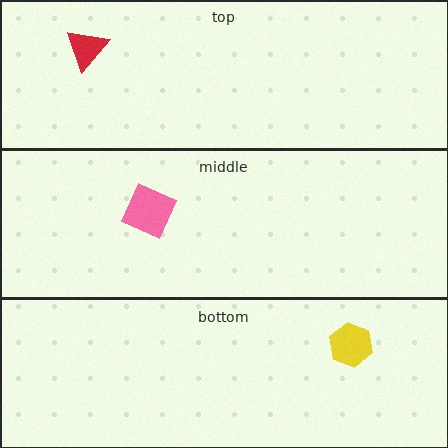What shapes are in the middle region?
The pink square.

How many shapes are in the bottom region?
1.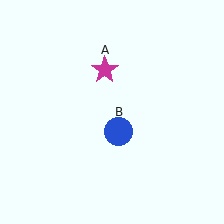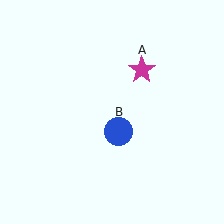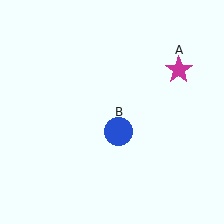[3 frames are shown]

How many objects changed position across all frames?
1 object changed position: magenta star (object A).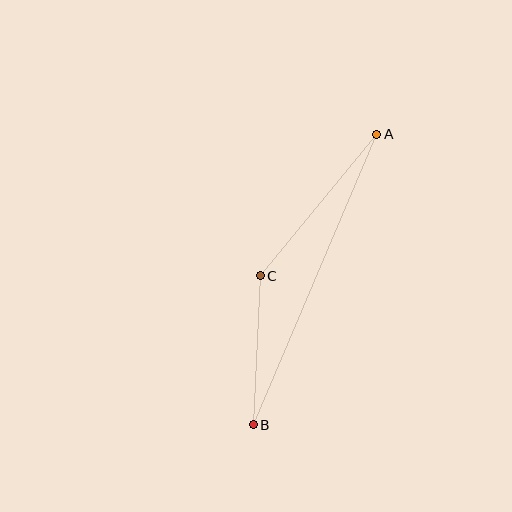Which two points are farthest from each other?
Points A and B are farthest from each other.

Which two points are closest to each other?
Points B and C are closest to each other.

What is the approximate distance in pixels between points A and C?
The distance between A and C is approximately 183 pixels.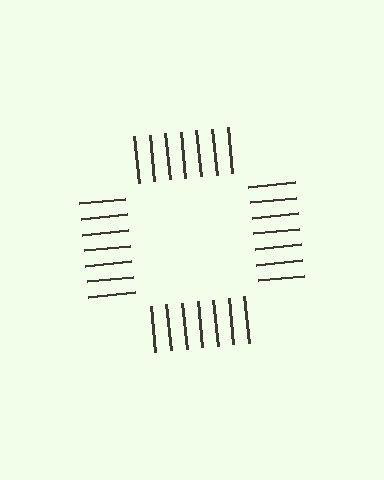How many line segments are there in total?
28 — 7 along each of the 4 edges.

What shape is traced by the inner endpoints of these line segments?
An illusory square — the line segments terminate on its edges but no continuous stroke is drawn.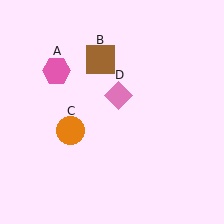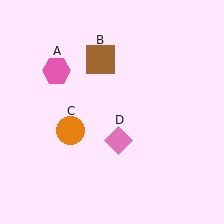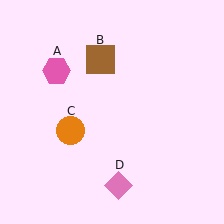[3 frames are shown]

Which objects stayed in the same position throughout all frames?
Pink hexagon (object A) and brown square (object B) and orange circle (object C) remained stationary.